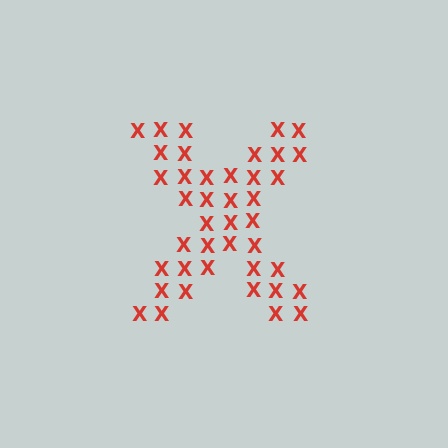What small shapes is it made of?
It is made of small letter X's.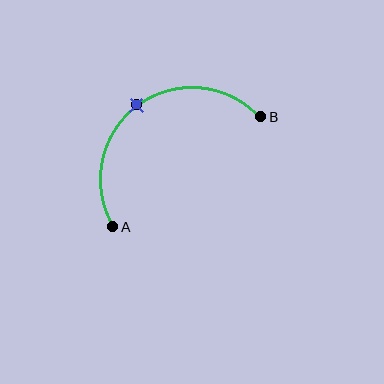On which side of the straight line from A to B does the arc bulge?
The arc bulges above and to the left of the straight line connecting A and B.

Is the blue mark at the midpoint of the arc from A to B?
Yes. The blue mark lies on the arc at equal arc-length from both A and B — it is the arc midpoint.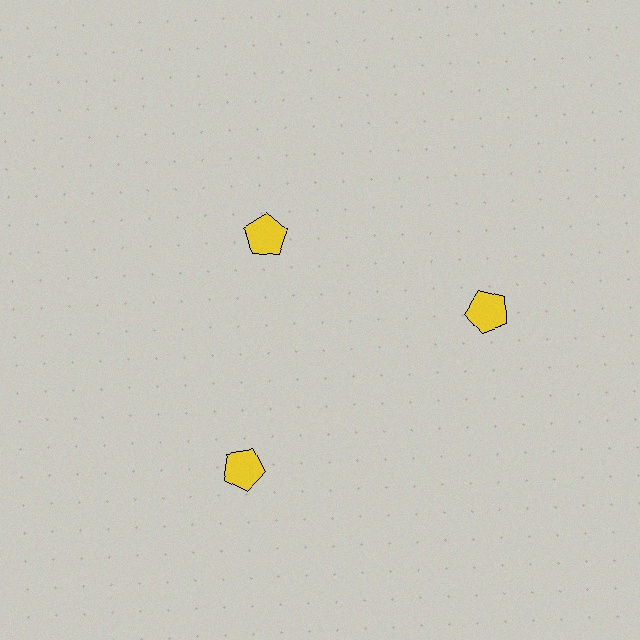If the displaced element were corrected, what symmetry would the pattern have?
It would have 3-fold rotational symmetry — the pattern would map onto itself every 120 degrees.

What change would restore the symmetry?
The symmetry would be restored by moving it outward, back onto the ring so that all 3 pentagons sit at equal angles and equal distance from the center.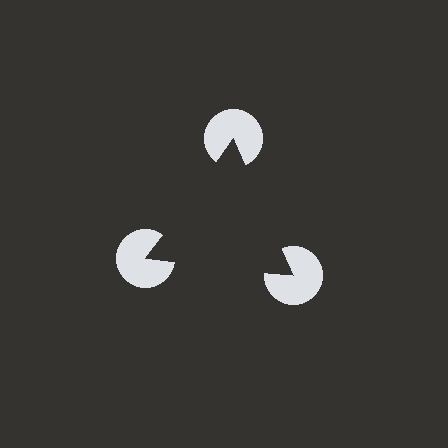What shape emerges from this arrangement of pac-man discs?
An illusory triangle — its edges are inferred from the aligned wedge cuts in the pac-man discs, not physically drawn.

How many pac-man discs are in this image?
There are 3 — one at each vertex of the illusory triangle.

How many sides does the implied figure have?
3 sides.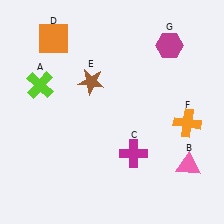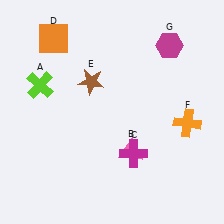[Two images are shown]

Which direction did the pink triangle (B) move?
The pink triangle (B) moved left.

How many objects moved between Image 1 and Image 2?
1 object moved between the two images.